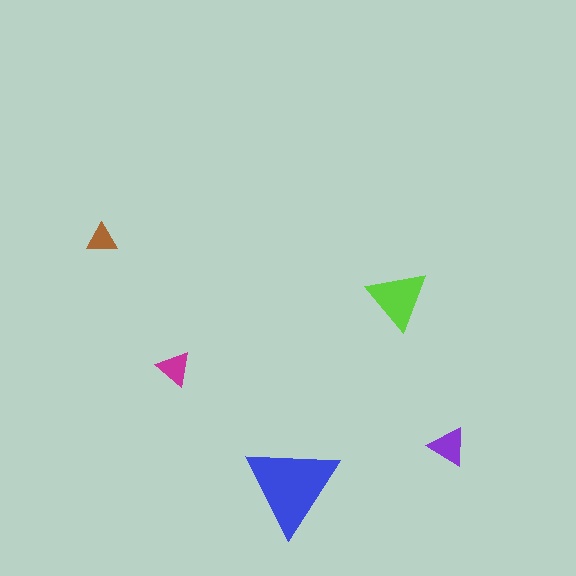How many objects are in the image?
There are 5 objects in the image.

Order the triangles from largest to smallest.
the blue one, the lime one, the purple one, the magenta one, the brown one.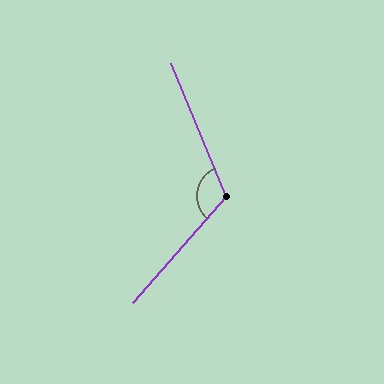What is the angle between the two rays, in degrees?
Approximately 116 degrees.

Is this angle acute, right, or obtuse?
It is obtuse.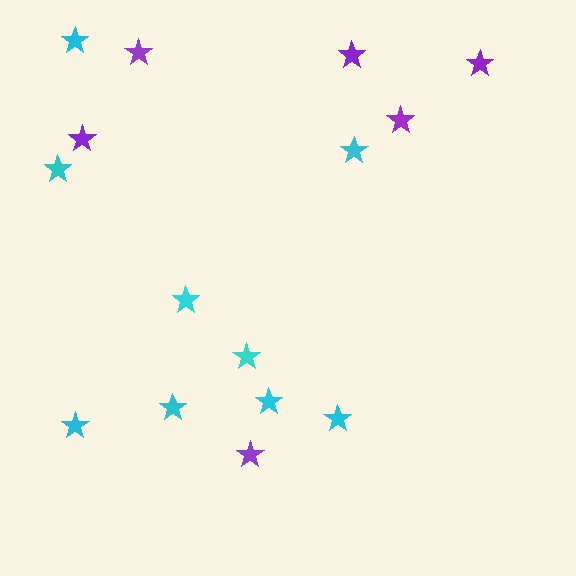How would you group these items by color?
There are 2 groups: one group of purple stars (6) and one group of cyan stars (9).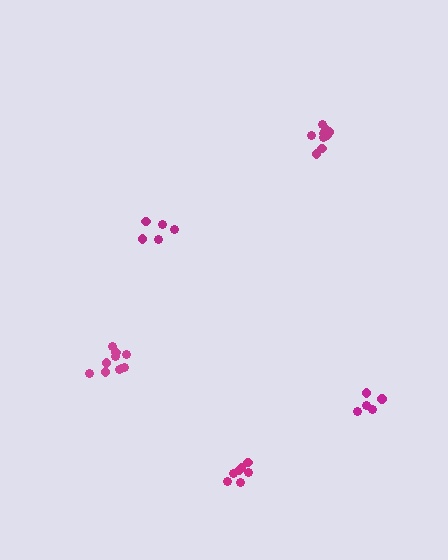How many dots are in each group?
Group 1: 10 dots, Group 2: 9 dots, Group 3: 5 dots, Group 4: 7 dots, Group 5: 5 dots (36 total).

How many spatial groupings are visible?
There are 5 spatial groupings.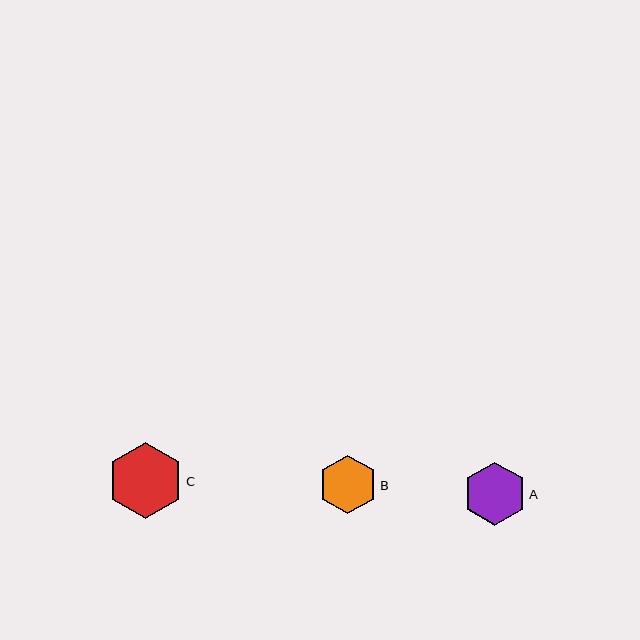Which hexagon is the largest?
Hexagon C is the largest with a size of approximately 76 pixels.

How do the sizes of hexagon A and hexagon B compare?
Hexagon A and hexagon B are approximately the same size.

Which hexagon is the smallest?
Hexagon B is the smallest with a size of approximately 59 pixels.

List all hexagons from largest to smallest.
From largest to smallest: C, A, B.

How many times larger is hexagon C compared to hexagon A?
Hexagon C is approximately 1.2 times the size of hexagon A.